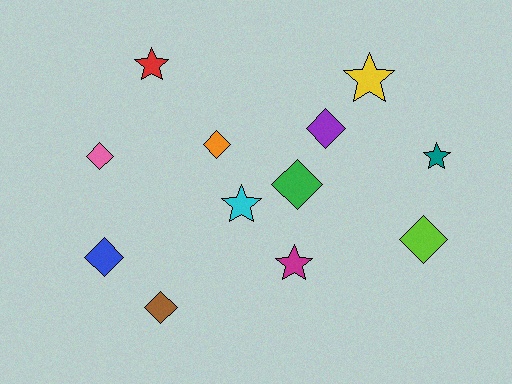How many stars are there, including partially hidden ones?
There are 5 stars.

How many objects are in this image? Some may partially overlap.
There are 12 objects.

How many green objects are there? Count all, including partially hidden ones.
There is 1 green object.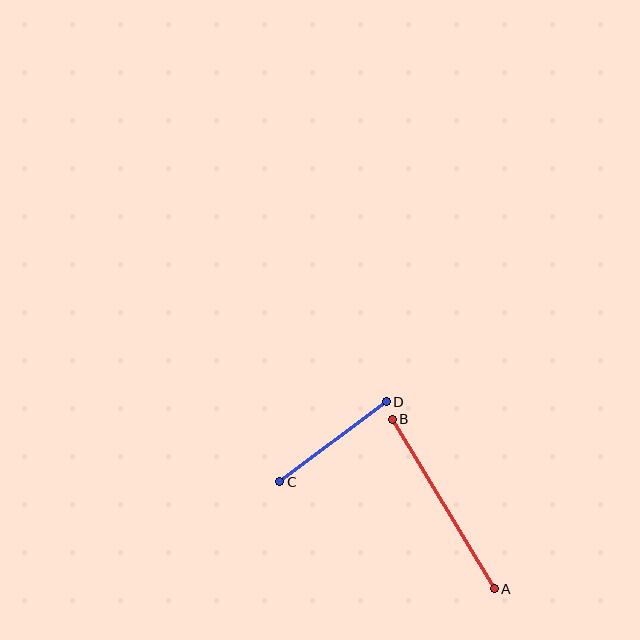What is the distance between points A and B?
The distance is approximately 198 pixels.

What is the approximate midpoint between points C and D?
The midpoint is at approximately (333, 442) pixels.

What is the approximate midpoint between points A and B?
The midpoint is at approximately (443, 504) pixels.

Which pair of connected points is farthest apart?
Points A and B are farthest apart.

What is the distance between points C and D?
The distance is approximately 133 pixels.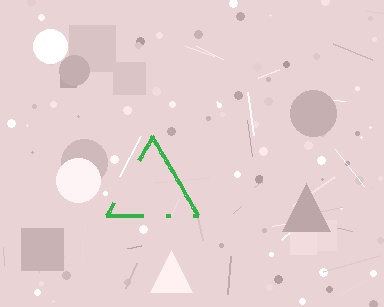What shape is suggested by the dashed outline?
The dashed outline suggests a triangle.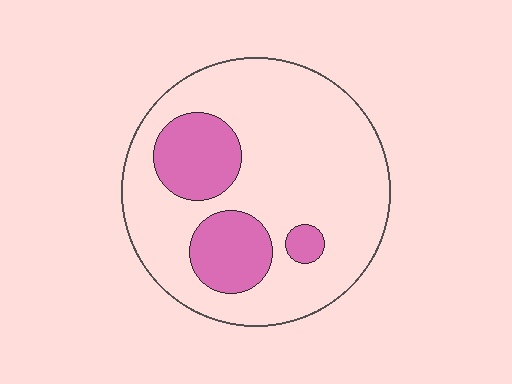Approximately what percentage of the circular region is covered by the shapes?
Approximately 25%.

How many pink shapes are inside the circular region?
3.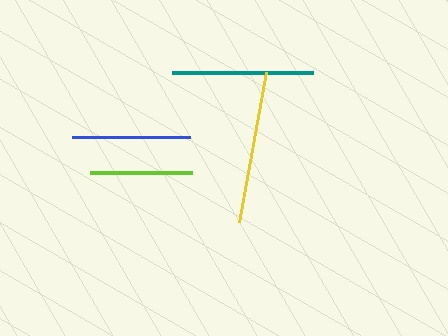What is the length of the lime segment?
The lime segment is approximately 101 pixels long.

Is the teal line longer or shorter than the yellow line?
The yellow line is longer than the teal line.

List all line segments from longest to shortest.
From longest to shortest: yellow, teal, blue, lime.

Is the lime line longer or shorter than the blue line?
The blue line is longer than the lime line.